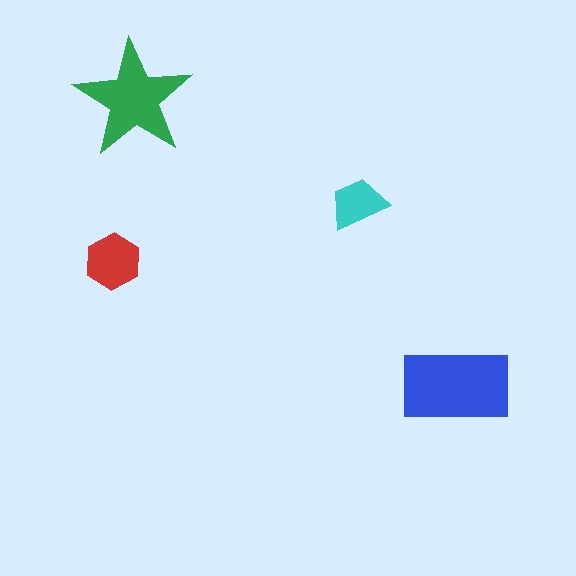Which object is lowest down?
The blue rectangle is bottommost.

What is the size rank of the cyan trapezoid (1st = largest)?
4th.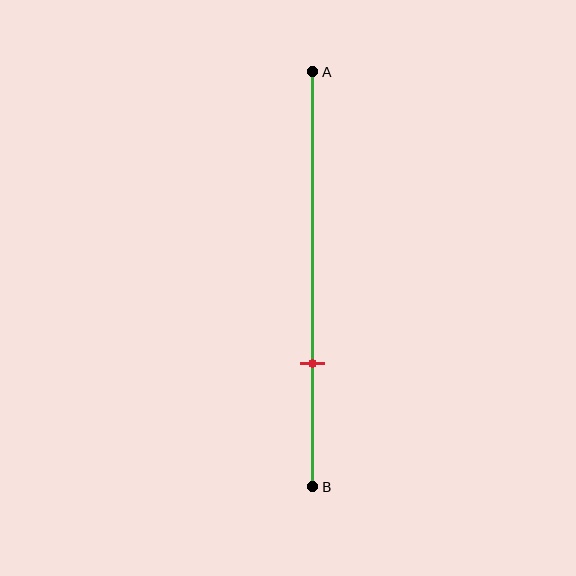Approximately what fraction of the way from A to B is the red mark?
The red mark is approximately 70% of the way from A to B.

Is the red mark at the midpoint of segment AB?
No, the mark is at about 70% from A, not at the 50% midpoint.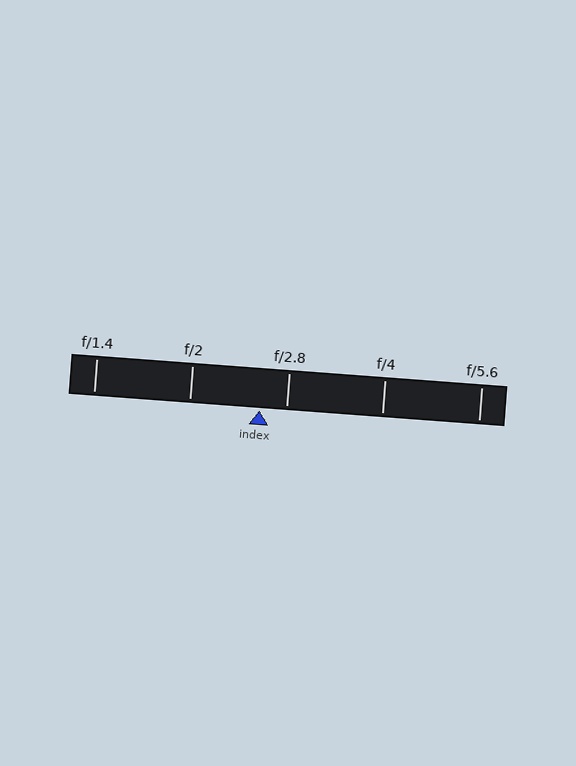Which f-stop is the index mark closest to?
The index mark is closest to f/2.8.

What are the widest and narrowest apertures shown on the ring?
The widest aperture shown is f/1.4 and the narrowest is f/5.6.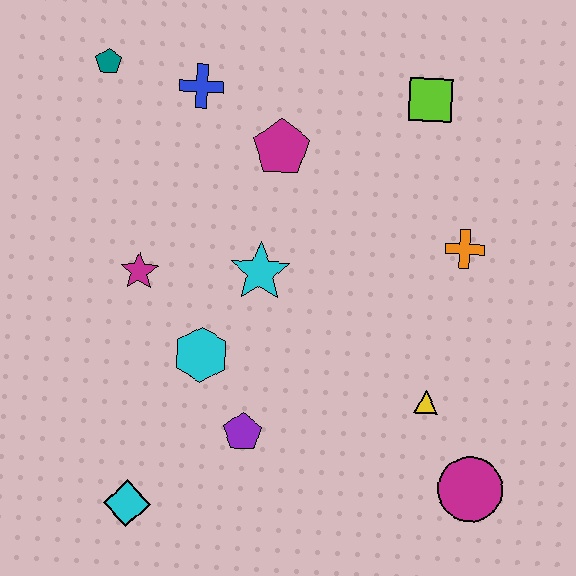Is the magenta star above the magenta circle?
Yes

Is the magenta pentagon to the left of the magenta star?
No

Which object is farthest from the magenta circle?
The teal pentagon is farthest from the magenta circle.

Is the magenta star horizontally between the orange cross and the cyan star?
No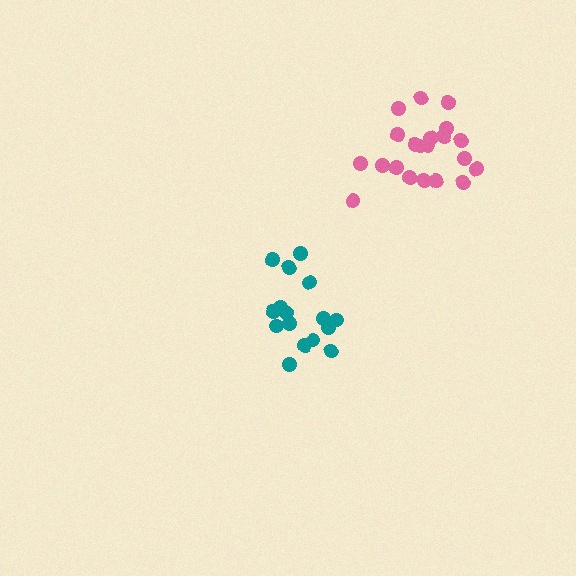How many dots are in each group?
Group 1: 21 dots, Group 2: 16 dots (37 total).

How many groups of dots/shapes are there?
There are 2 groups.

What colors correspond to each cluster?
The clusters are colored: pink, teal.